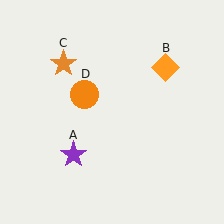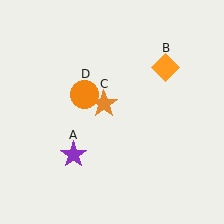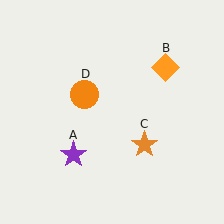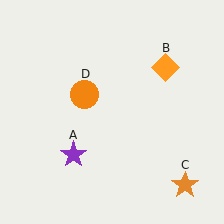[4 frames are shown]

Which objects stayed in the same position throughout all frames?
Purple star (object A) and orange diamond (object B) and orange circle (object D) remained stationary.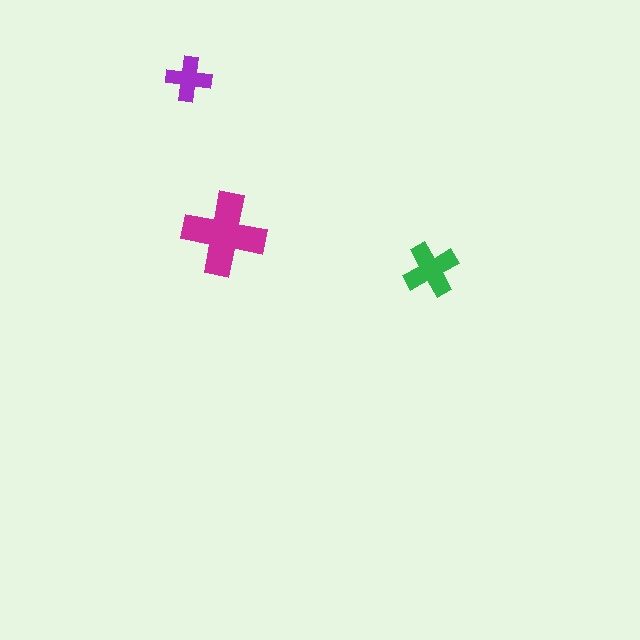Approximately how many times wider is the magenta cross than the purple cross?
About 2 times wider.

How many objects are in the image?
There are 3 objects in the image.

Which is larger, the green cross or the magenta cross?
The magenta one.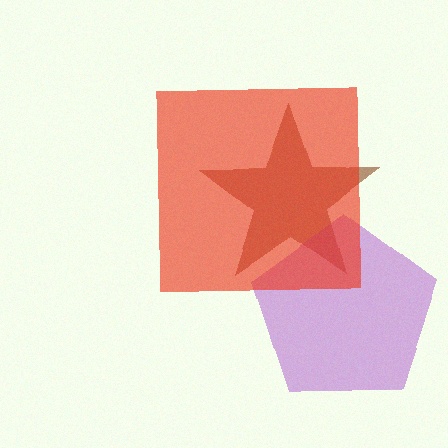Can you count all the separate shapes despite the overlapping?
Yes, there are 3 separate shapes.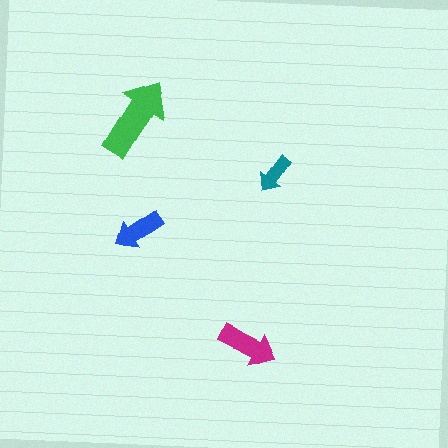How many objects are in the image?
There are 4 objects in the image.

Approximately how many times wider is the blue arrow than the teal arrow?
About 1.5 times wider.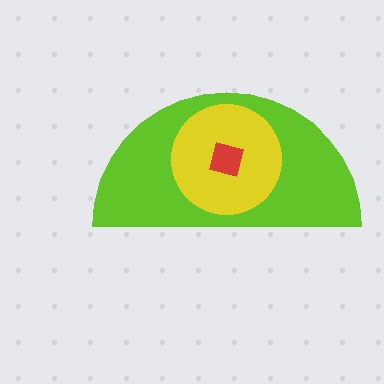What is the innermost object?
The red square.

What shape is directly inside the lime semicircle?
The yellow circle.